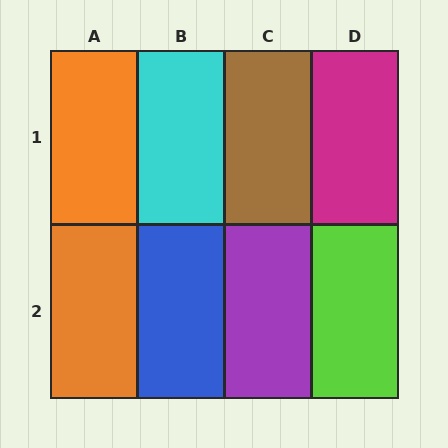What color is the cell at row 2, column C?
Purple.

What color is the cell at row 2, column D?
Lime.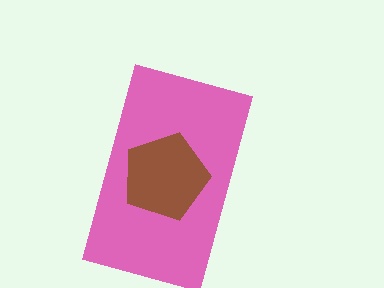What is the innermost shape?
The brown pentagon.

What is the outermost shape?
The pink rectangle.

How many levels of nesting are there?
2.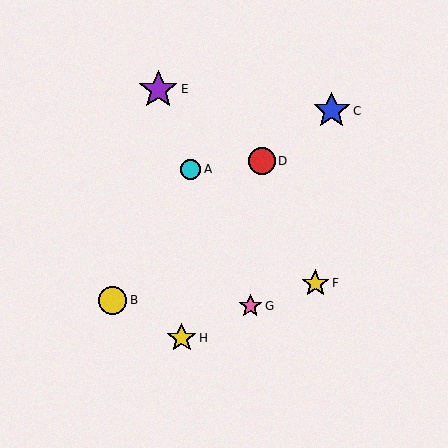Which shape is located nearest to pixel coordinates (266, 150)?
The red circle (labeled D) at (262, 161) is nearest to that location.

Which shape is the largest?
The purple star (labeled E) is the largest.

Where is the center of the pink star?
The center of the pink star is at (250, 306).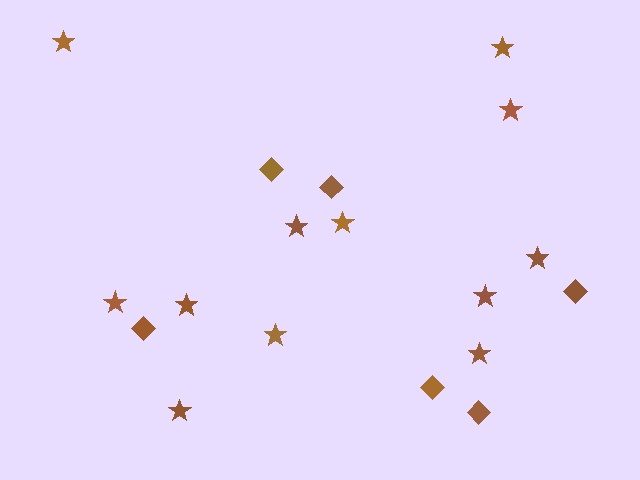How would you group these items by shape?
There are 2 groups: one group of diamonds (6) and one group of stars (12).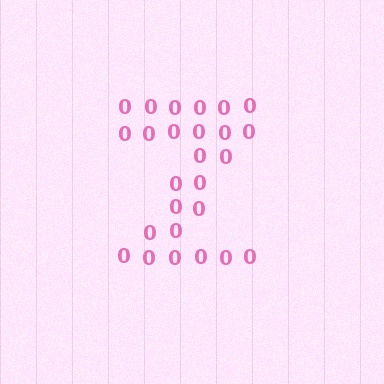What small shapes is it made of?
It is made of small digit 0's.